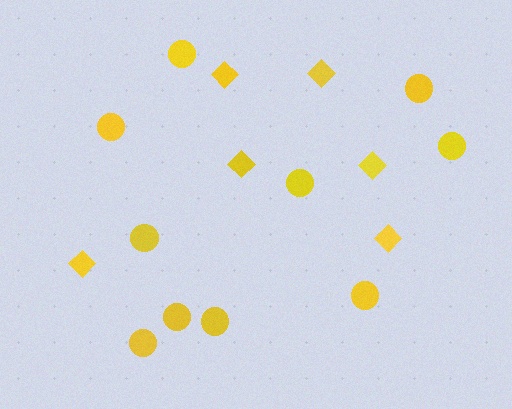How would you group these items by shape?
There are 2 groups: one group of circles (10) and one group of diamonds (6).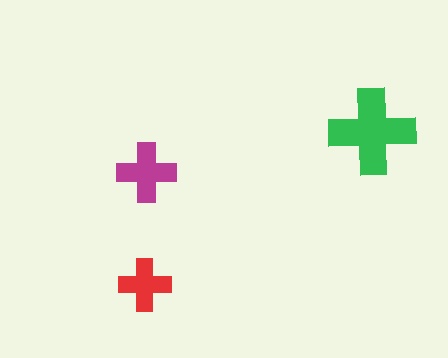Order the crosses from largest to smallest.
the green one, the magenta one, the red one.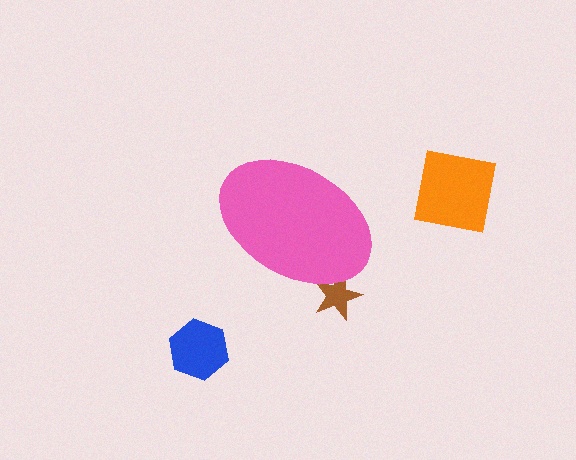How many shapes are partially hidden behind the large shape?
1 shape is partially hidden.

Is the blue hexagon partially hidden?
No, the blue hexagon is fully visible.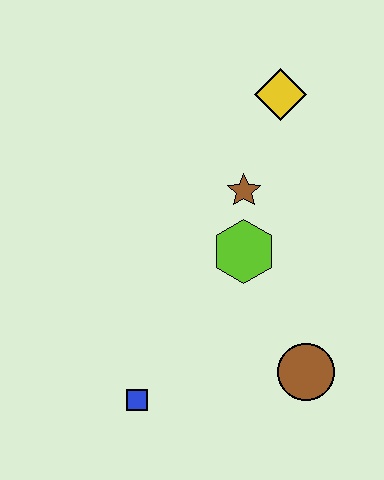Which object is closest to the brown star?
The lime hexagon is closest to the brown star.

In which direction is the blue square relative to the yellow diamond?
The blue square is below the yellow diamond.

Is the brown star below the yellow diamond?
Yes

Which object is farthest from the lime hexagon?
The blue square is farthest from the lime hexagon.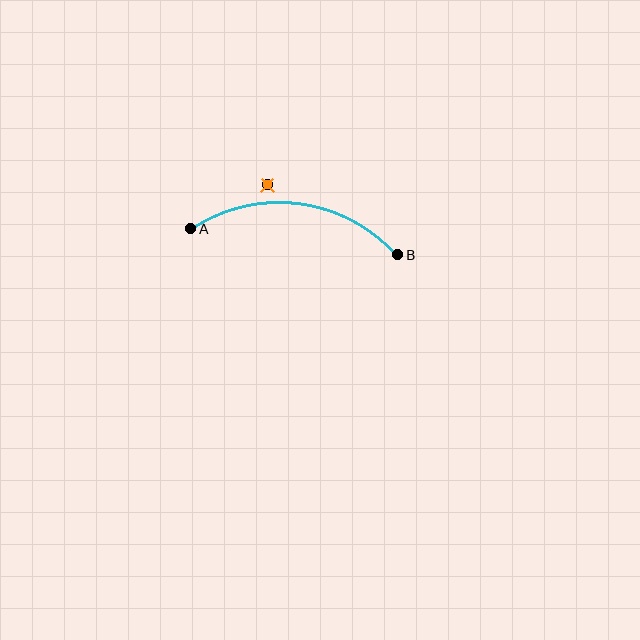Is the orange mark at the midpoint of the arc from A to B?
No — the orange mark does not lie on the arc at all. It sits slightly outside the curve.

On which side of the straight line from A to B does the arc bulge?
The arc bulges above the straight line connecting A and B.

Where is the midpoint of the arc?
The arc midpoint is the point on the curve farthest from the straight line joining A and B. It sits above that line.